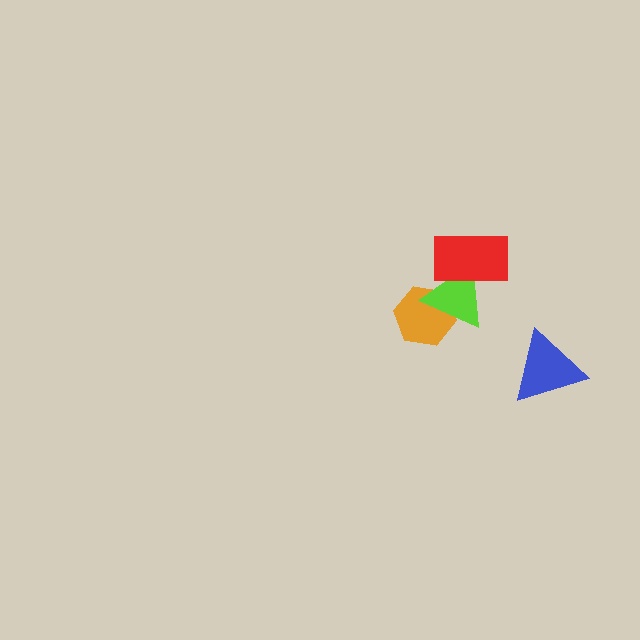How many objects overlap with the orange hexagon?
1 object overlaps with the orange hexagon.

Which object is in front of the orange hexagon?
The lime triangle is in front of the orange hexagon.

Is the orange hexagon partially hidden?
Yes, it is partially covered by another shape.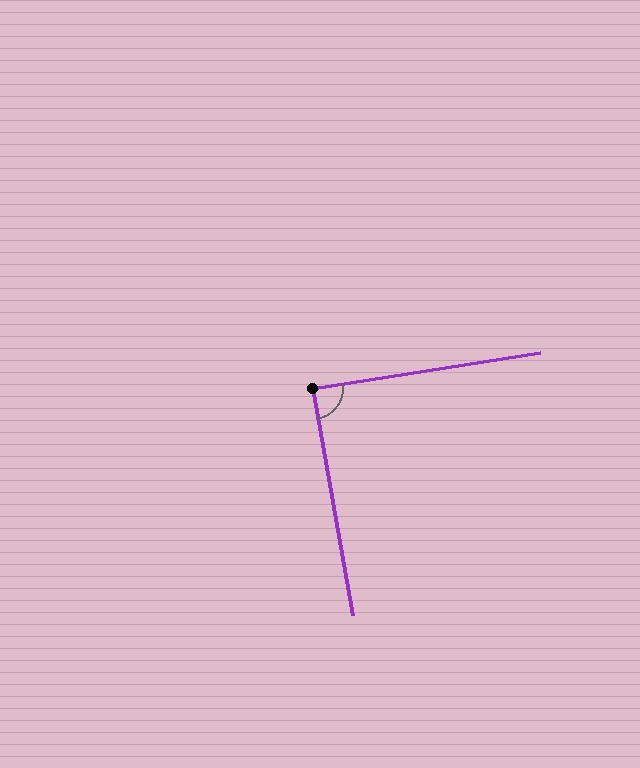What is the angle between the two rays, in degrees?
Approximately 89 degrees.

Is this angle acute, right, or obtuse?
It is approximately a right angle.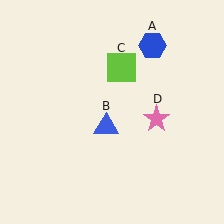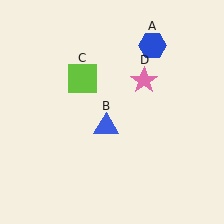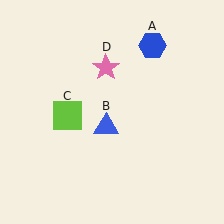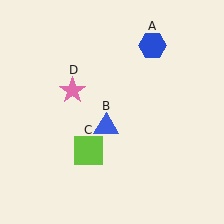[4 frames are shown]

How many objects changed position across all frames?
2 objects changed position: lime square (object C), pink star (object D).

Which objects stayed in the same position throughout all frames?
Blue hexagon (object A) and blue triangle (object B) remained stationary.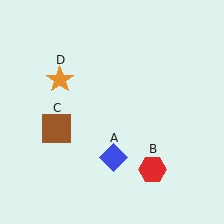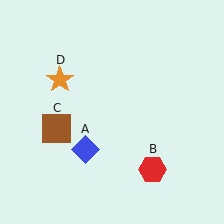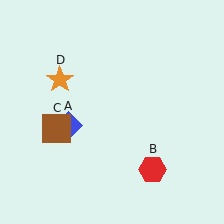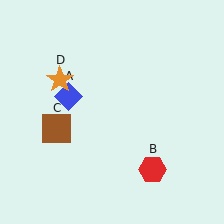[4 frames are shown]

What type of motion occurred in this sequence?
The blue diamond (object A) rotated clockwise around the center of the scene.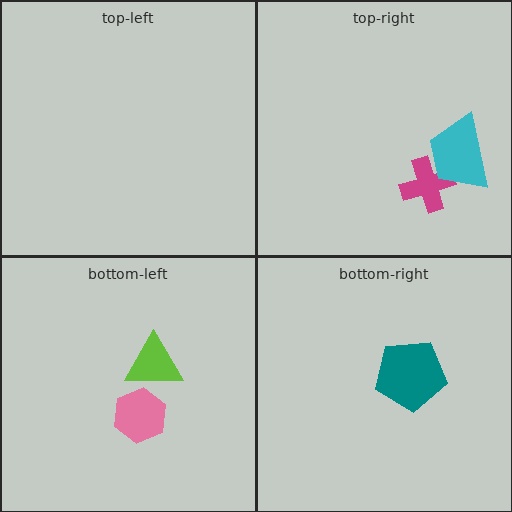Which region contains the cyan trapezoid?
The top-right region.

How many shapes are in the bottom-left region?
2.